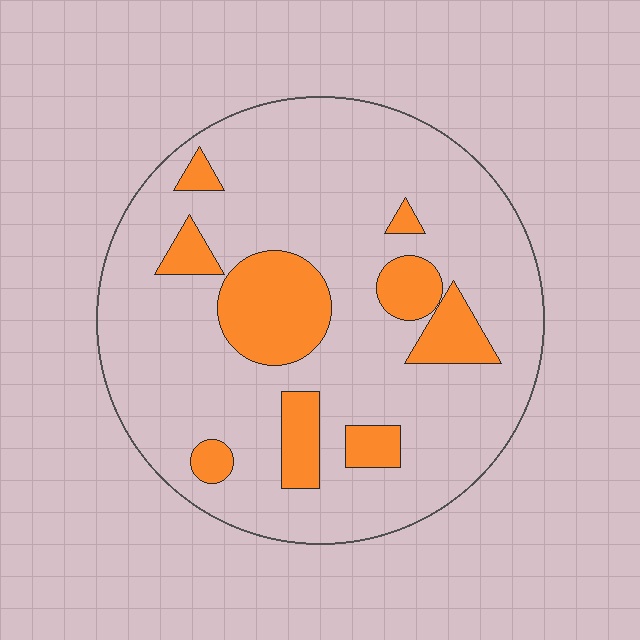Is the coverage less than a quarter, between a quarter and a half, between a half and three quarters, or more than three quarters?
Less than a quarter.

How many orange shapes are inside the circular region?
9.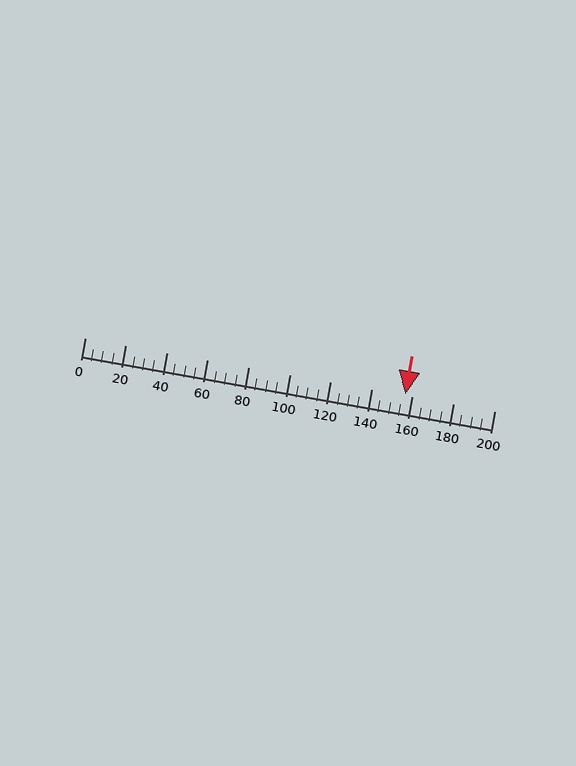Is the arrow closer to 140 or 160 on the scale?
The arrow is closer to 160.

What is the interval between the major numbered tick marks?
The major tick marks are spaced 20 units apart.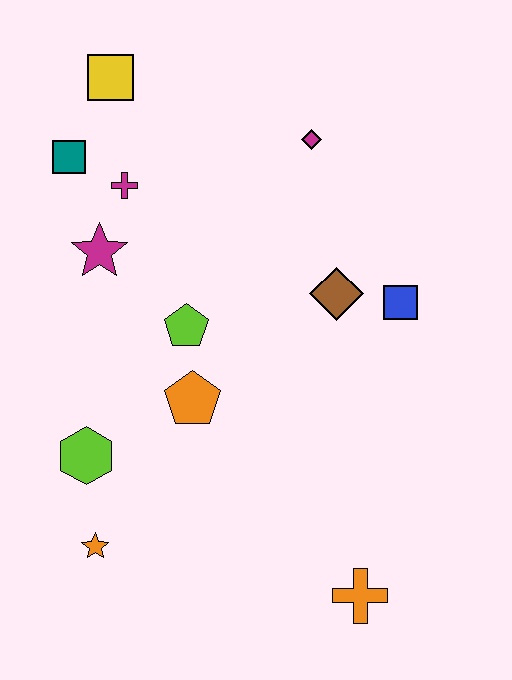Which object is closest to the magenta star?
The magenta cross is closest to the magenta star.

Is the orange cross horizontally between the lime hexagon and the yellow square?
No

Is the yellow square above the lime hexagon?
Yes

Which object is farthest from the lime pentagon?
The orange cross is farthest from the lime pentagon.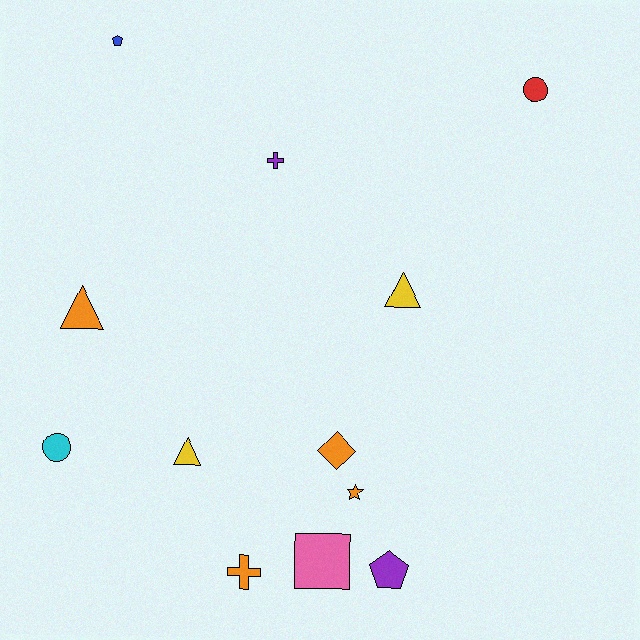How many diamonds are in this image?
There is 1 diamond.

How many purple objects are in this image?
There are 2 purple objects.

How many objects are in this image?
There are 12 objects.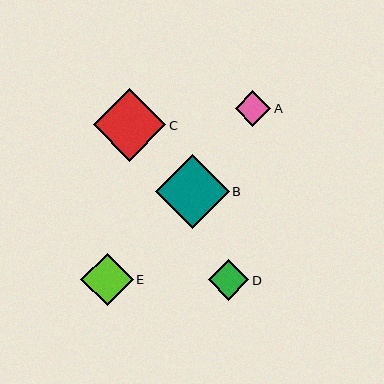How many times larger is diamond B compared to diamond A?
Diamond B is approximately 2.1 times the size of diamond A.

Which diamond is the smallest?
Diamond A is the smallest with a size of approximately 36 pixels.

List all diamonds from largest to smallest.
From largest to smallest: B, C, E, D, A.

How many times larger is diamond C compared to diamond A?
Diamond C is approximately 2.0 times the size of diamond A.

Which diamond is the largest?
Diamond B is the largest with a size of approximately 74 pixels.